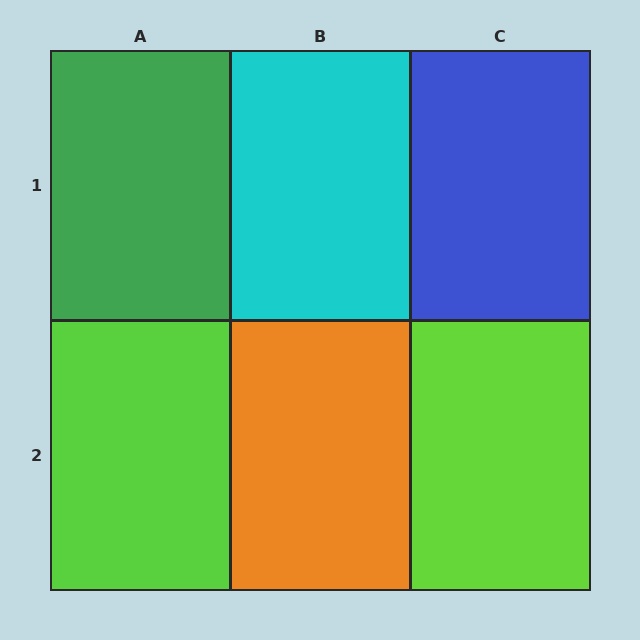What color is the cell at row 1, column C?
Blue.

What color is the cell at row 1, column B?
Cyan.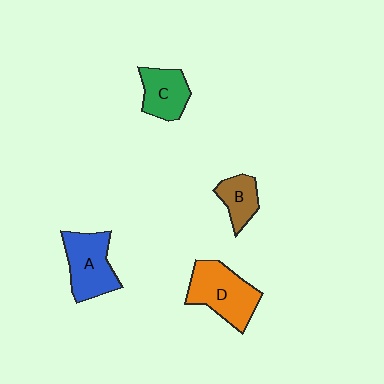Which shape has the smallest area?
Shape B (brown).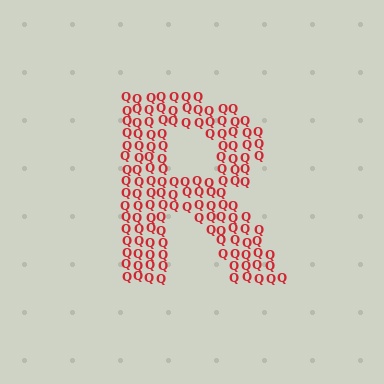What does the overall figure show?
The overall figure shows the letter R.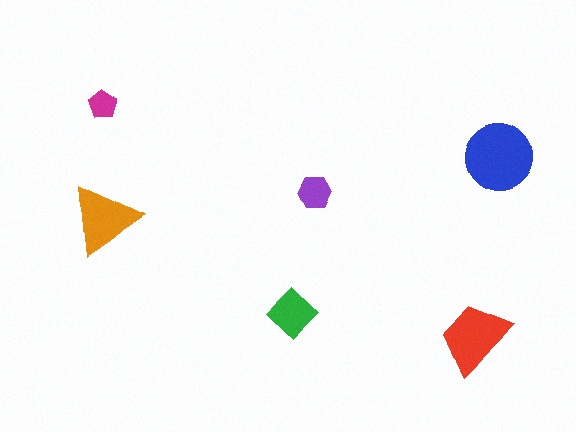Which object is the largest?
The blue circle.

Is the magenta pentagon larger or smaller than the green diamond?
Smaller.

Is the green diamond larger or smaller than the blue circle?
Smaller.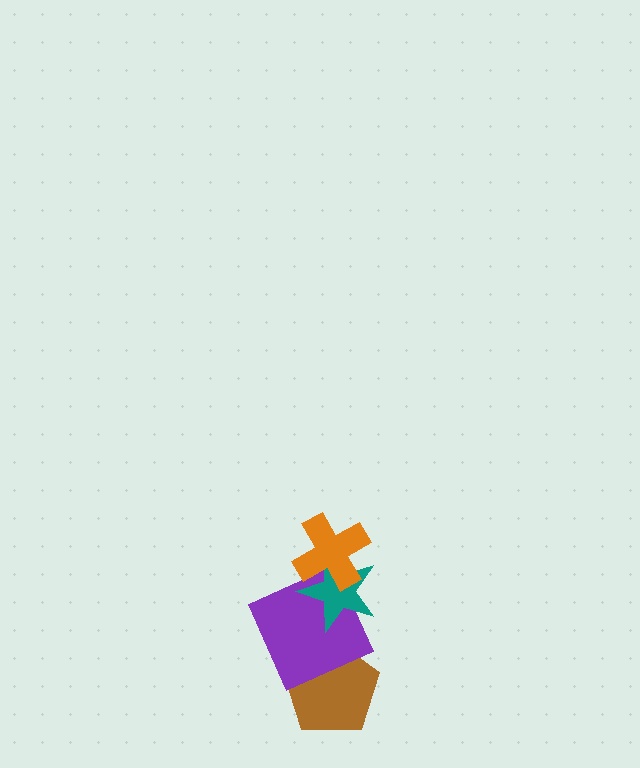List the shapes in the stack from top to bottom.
From top to bottom: the orange cross, the teal star, the purple square, the brown pentagon.